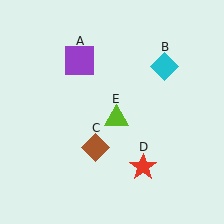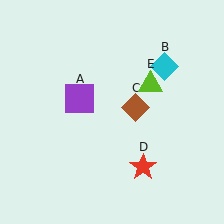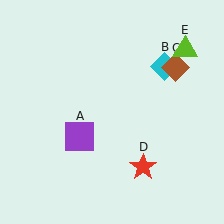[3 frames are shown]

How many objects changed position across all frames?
3 objects changed position: purple square (object A), brown diamond (object C), lime triangle (object E).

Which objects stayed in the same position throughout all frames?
Cyan diamond (object B) and red star (object D) remained stationary.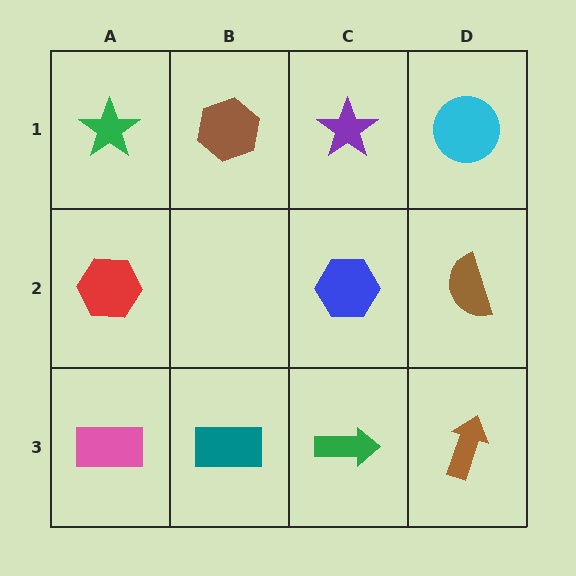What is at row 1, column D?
A cyan circle.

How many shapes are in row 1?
4 shapes.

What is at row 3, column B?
A teal rectangle.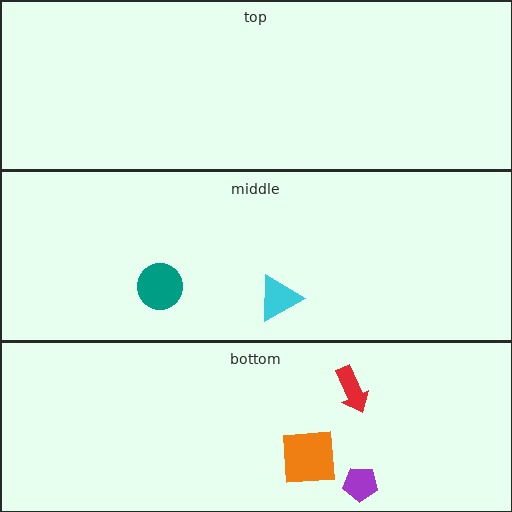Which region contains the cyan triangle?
The middle region.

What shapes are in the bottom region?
The purple pentagon, the red arrow, the orange square.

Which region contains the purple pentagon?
The bottom region.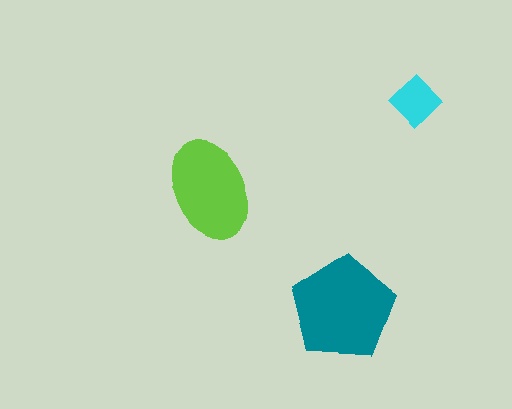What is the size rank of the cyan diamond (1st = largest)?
3rd.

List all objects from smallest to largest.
The cyan diamond, the lime ellipse, the teal pentagon.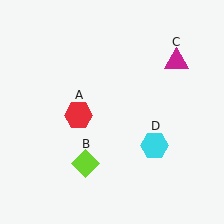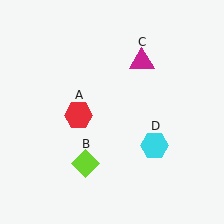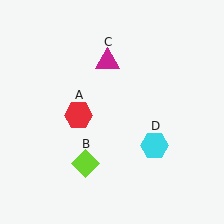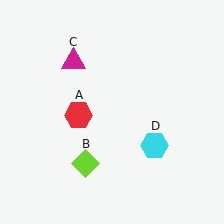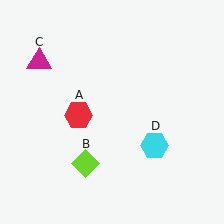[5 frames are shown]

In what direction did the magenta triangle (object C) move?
The magenta triangle (object C) moved left.